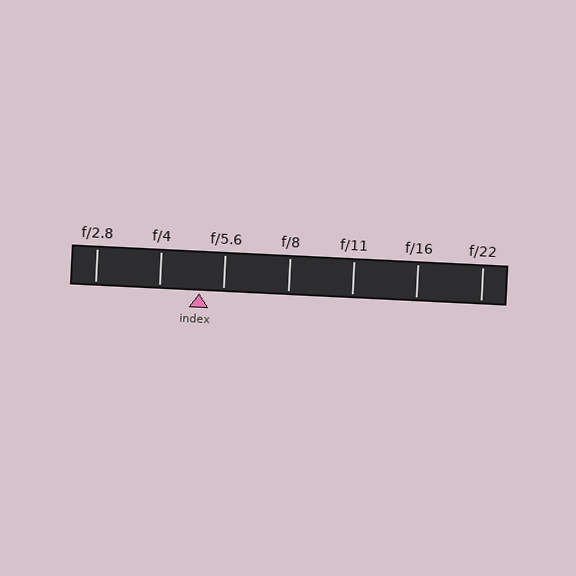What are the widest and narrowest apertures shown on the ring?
The widest aperture shown is f/2.8 and the narrowest is f/22.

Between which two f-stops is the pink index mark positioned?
The index mark is between f/4 and f/5.6.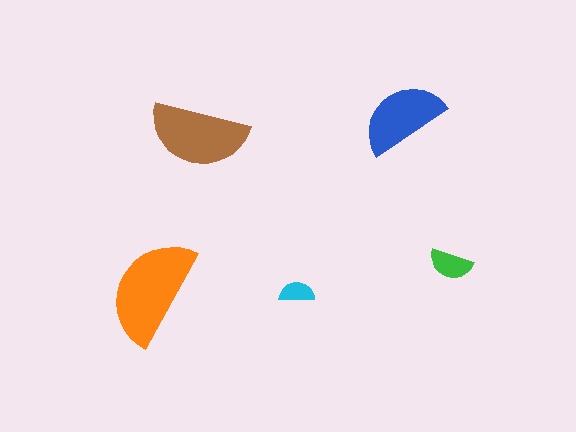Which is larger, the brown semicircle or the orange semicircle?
The orange one.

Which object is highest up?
The blue semicircle is topmost.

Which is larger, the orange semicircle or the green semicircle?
The orange one.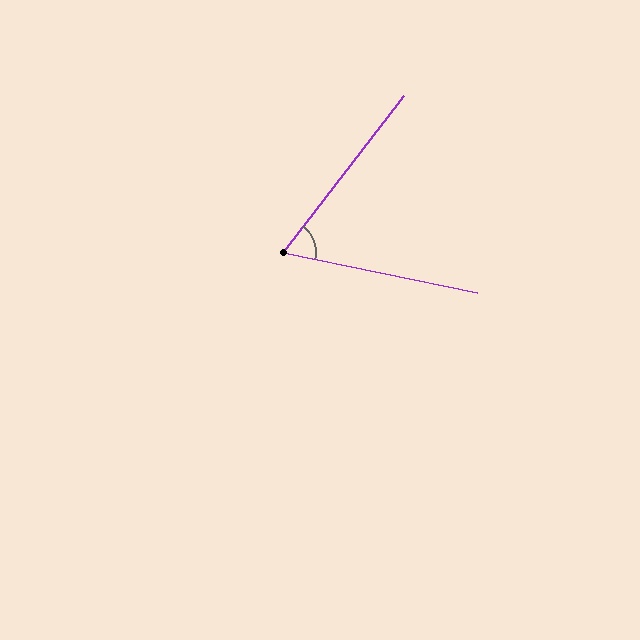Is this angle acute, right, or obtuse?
It is acute.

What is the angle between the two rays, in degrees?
Approximately 64 degrees.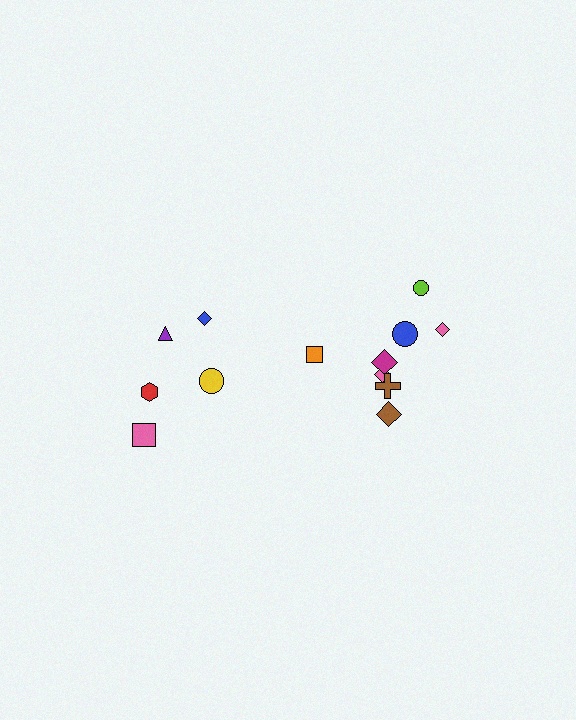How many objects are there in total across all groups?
There are 13 objects.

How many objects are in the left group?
There are 5 objects.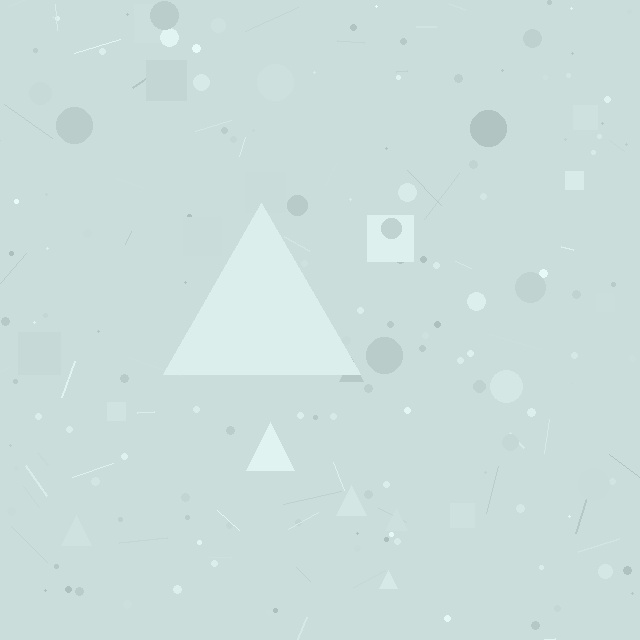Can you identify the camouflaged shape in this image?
The camouflaged shape is a triangle.